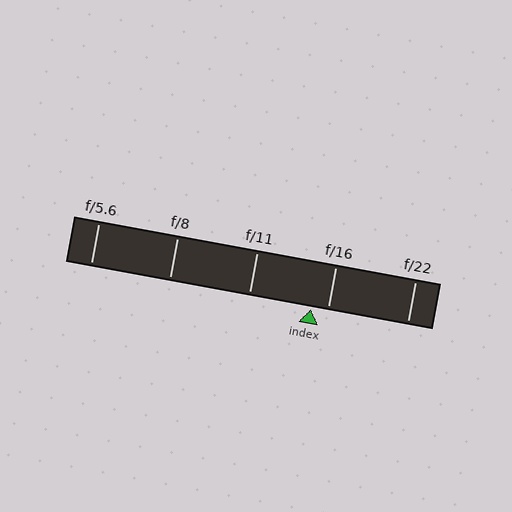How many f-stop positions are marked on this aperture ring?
There are 5 f-stop positions marked.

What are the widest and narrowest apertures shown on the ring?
The widest aperture shown is f/5.6 and the narrowest is f/22.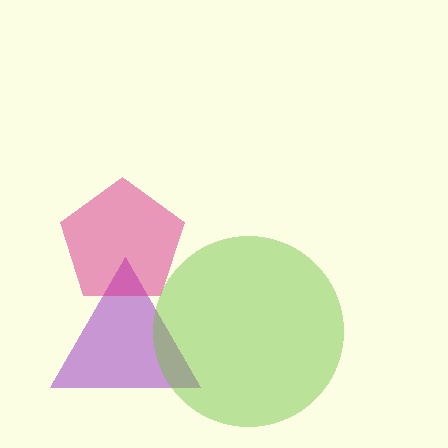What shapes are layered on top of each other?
The layered shapes are: a purple triangle, a magenta pentagon, a lime circle.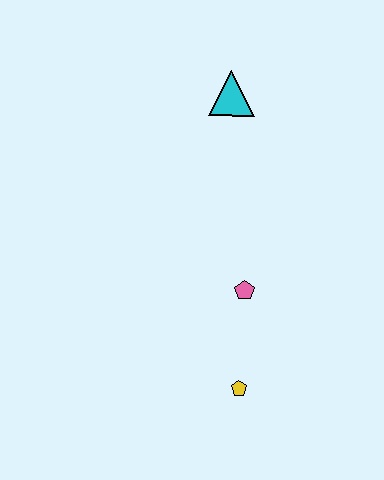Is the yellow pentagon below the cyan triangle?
Yes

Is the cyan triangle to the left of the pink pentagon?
Yes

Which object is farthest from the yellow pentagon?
The cyan triangle is farthest from the yellow pentagon.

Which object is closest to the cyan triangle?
The pink pentagon is closest to the cyan triangle.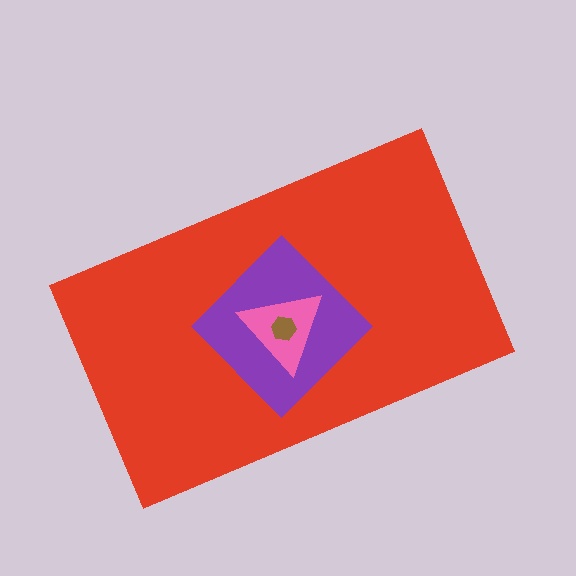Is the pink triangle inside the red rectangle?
Yes.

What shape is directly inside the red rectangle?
The purple diamond.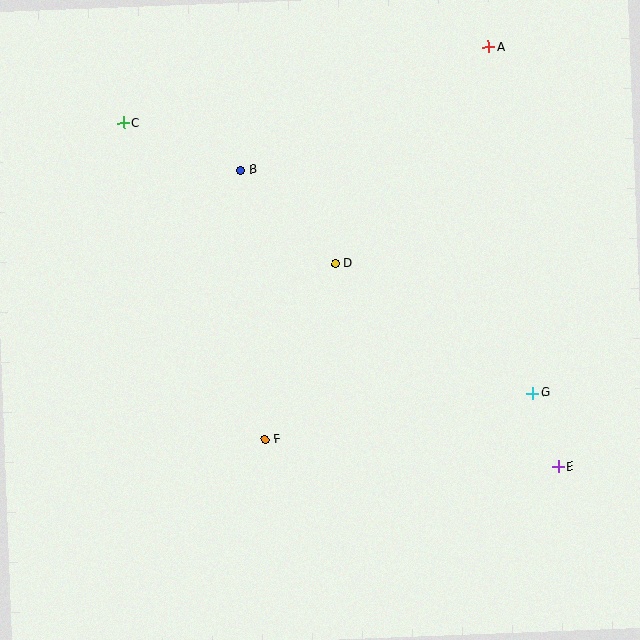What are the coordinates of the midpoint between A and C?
The midpoint between A and C is at (306, 85).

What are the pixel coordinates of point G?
Point G is at (533, 393).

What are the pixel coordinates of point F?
Point F is at (265, 439).